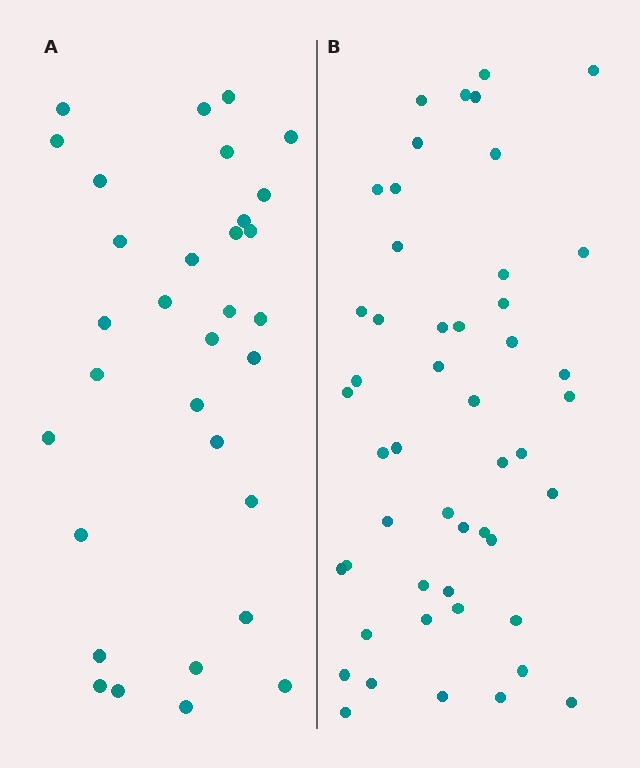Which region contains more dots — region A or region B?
Region B (the right region) has more dots.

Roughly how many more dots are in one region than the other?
Region B has approximately 15 more dots than region A.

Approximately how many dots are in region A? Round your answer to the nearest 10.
About 30 dots. (The exact count is 32, which rounds to 30.)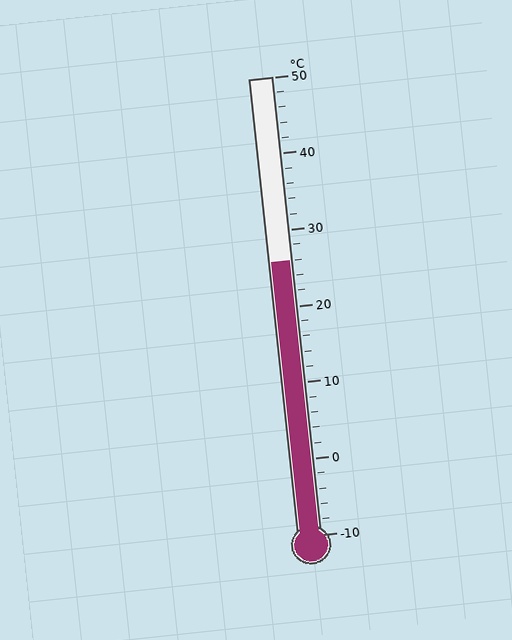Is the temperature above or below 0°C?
The temperature is above 0°C.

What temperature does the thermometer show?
The thermometer shows approximately 26°C.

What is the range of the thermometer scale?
The thermometer scale ranges from -10°C to 50°C.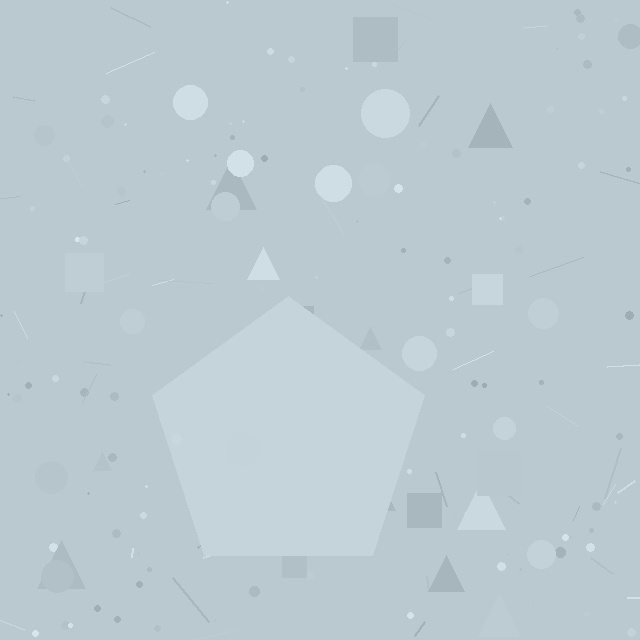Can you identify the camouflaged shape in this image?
The camouflaged shape is a pentagon.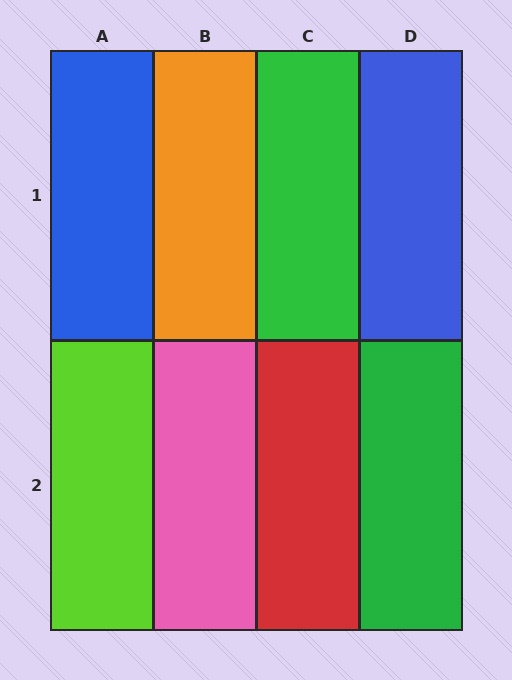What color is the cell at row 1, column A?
Blue.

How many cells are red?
1 cell is red.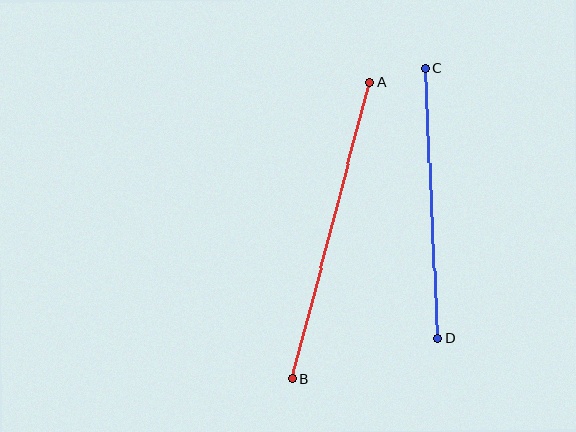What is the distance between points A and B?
The distance is approximately 306 pixels.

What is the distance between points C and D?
The distance is approximately 271 pixels.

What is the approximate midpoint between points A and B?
The midpoint is at approximately (331, 231) pixels.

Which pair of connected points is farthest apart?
Points A and B are farthest apart.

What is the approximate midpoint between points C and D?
The midpoint is at approximately (431, 203) pixels.